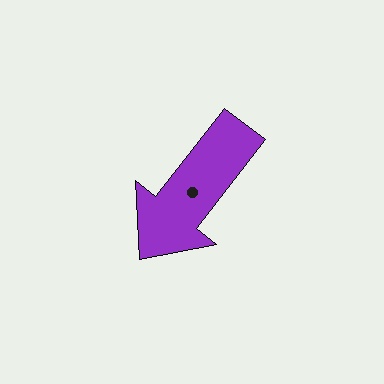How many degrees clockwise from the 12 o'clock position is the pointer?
Approximately 218 degrees.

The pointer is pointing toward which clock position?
Roughly 7 o'clock.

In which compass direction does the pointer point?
Southwest.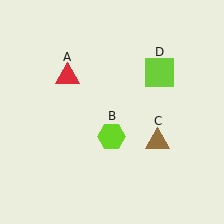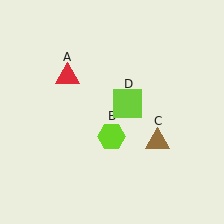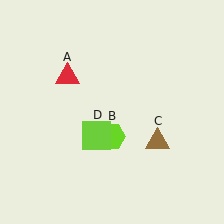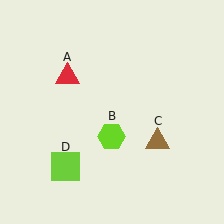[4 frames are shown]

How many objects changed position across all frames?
1 object changed position: lime square (object D).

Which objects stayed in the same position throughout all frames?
Red triangle (object A) and lime hexagon (object B) and brown triangle (object C) remained stationary.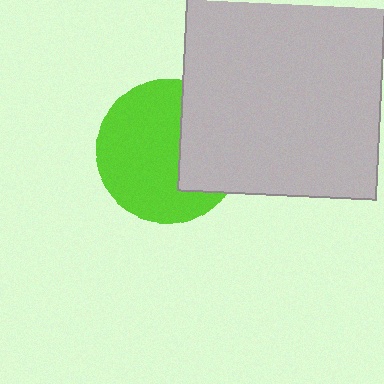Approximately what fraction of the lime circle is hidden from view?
Roughly 34% of the lime circle is hidden behind the light gray square.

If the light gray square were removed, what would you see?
You would see the complete lime circle.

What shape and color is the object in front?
The object in front is a light gray square.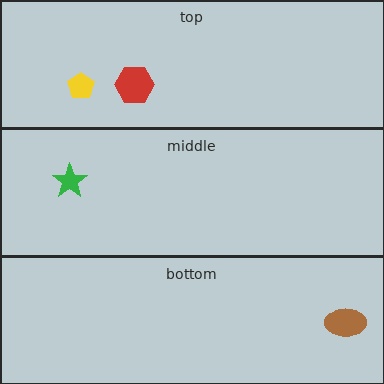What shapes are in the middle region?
The green star.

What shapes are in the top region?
The yellow pentagon, the red hexagon.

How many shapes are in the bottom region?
1.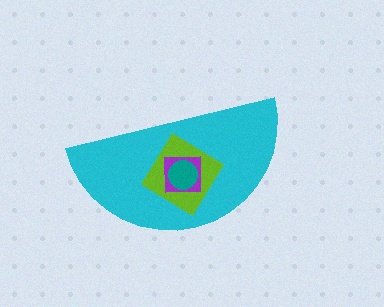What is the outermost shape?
The cyan semicircle.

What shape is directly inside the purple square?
The teal circle.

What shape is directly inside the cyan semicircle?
The lime diamond.